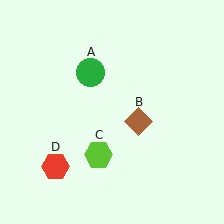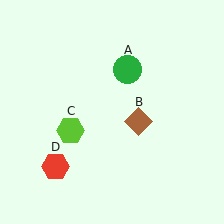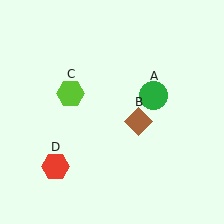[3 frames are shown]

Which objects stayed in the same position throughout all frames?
Brown diamond (object B) and red hexagon (object D) remained stationary.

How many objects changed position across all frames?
2 objects changed position: green circle (object A), lime hexagon (object C).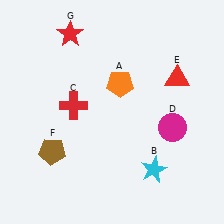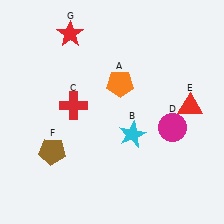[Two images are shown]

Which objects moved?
The objects that moved are: the cyan star (B), the red triangle (E).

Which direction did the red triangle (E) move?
The red triangle (E) moved down.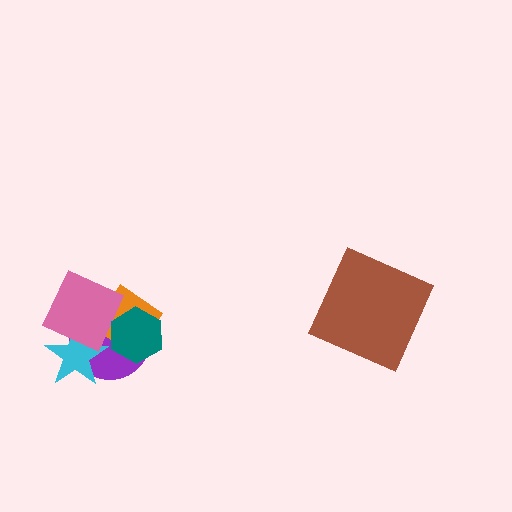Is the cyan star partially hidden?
Yes, it is partially covered by another shape.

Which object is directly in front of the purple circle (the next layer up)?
The cyan star is directly in front of the purple circle.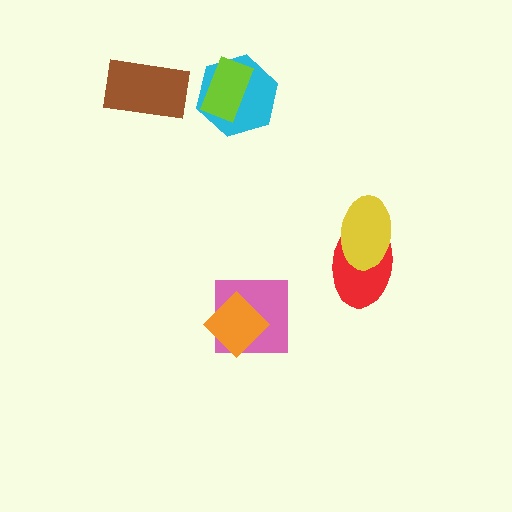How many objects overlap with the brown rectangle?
0 objects overlap with the brown rectangle.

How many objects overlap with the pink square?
1 object overlaps with the pink square.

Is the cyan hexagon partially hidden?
Yes, it is partially covered by another shape.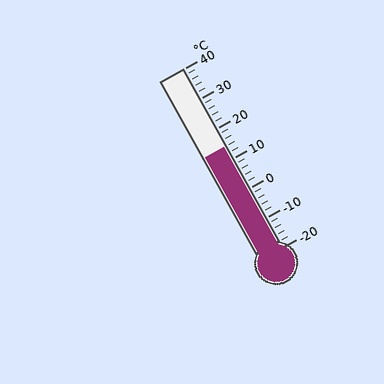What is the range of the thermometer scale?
The thermometer scale ranges from -20°C to 40°C.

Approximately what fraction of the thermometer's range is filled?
The thermometer is filled to approximately 55% of its range.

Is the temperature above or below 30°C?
The temperature is below 30°C.